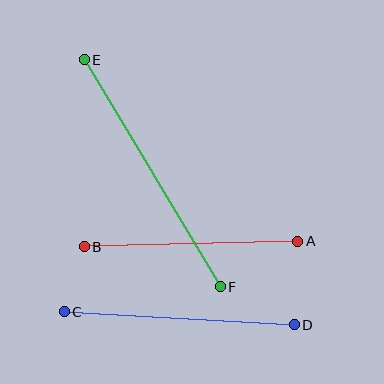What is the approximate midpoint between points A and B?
The midpoint is at approximately (191, 244) pixels.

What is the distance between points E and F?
The distance is approximately 265 pixels.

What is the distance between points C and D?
The distance is approximately 230 pixels.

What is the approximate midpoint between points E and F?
The midpoint is at approximately (152, 173) pixels.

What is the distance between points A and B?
The distance is approximately 214 pixels.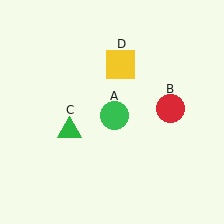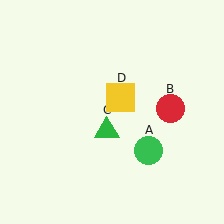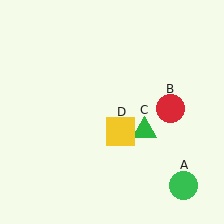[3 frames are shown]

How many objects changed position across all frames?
3 objects changed position: green circle (object A), green triangle (object C), yellow square (object D).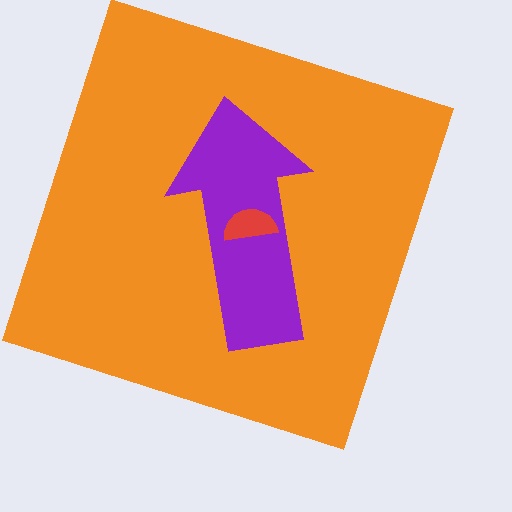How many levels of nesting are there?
3.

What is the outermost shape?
The orange square.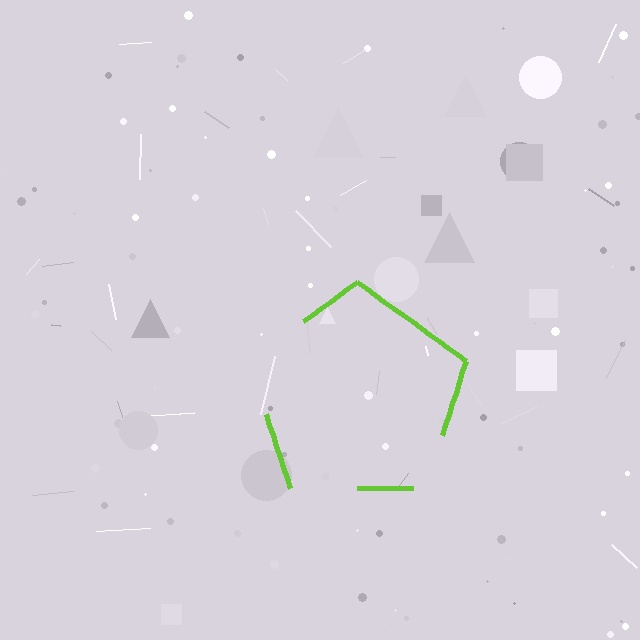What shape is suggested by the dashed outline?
The dashed outline suggests a pentagon.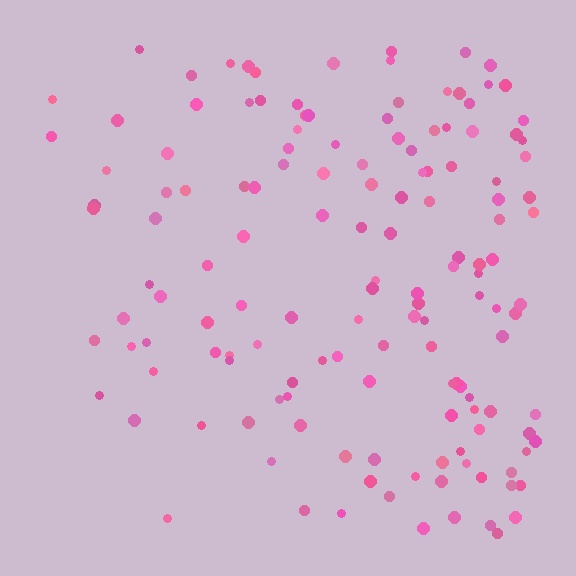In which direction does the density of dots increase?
From left to right, with the right side densest.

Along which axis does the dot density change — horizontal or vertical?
Horizontal.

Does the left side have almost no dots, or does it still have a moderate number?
Still a moderate number, just noticeably fewer than the right.